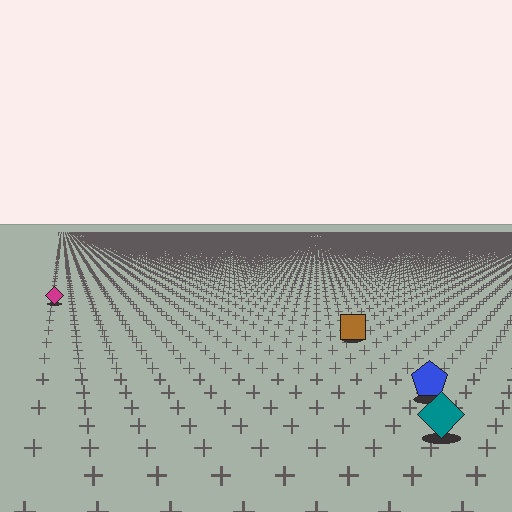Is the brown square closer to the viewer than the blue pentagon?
No. The blue pentagon is closer — you can tell from the texture gradient: the ground texture is coarser near it.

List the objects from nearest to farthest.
From nearest to farthest: the teal diamond, the blue pentagon, the brown square, the magenta diamond.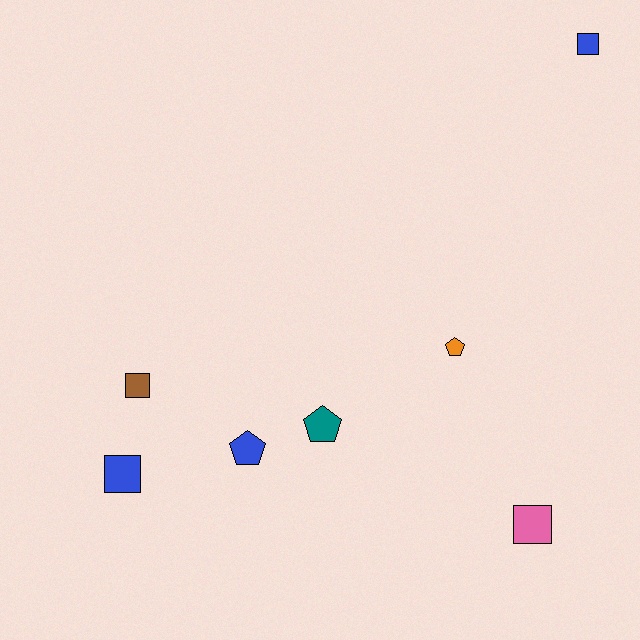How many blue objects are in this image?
There are 3 blue objects.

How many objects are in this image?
There are 7 objects.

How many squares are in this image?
There are 4 squares.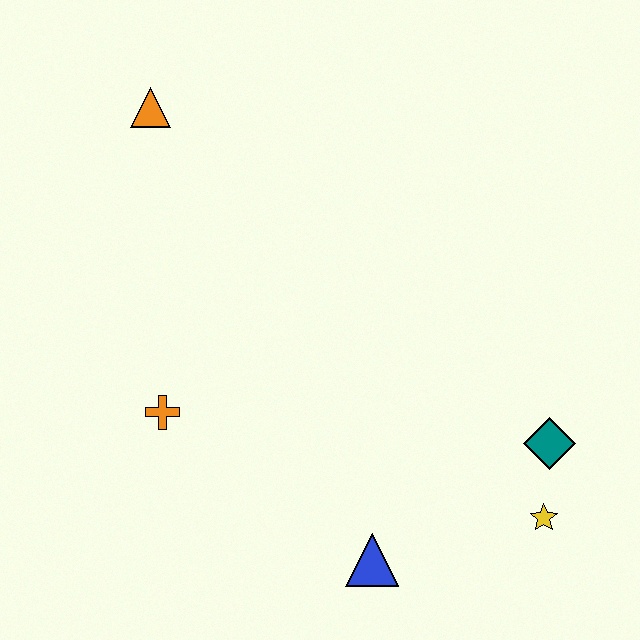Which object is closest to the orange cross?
The blue triangle is closest to the orange cross.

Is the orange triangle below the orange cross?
No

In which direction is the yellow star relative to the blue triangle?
The yellow star is to the right of the blue triangle.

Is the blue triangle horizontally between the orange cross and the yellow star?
Yes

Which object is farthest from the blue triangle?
The orange triangle is farthest from the blue triangle.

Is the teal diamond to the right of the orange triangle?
Yes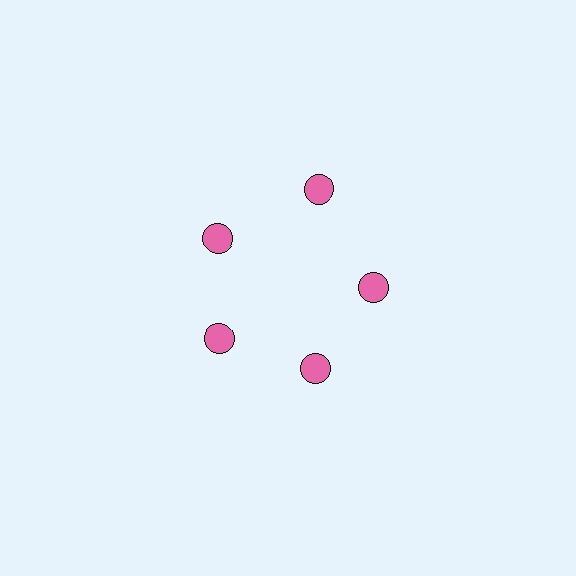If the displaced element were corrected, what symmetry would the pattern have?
It would have 5-fold rotational symmetry — the pattern would map onto itself every 72 degrees.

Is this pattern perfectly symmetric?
No. The 5 pink circles are arranged in a ring, but one element near the 1 o'clock position is pushed outward from the center, breaking the 5-fold rotational symmetry.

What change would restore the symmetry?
The symmetry would be restored by moving it inward, back onto the ring so that all 5 circles sit at equal angles and equal distance from the center.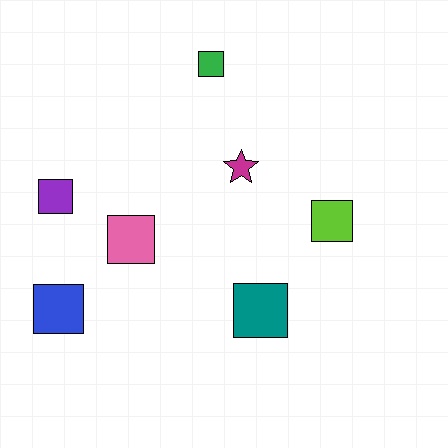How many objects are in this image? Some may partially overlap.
There are 7 objects.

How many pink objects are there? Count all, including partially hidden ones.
There is 1 pink object.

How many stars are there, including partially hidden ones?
There is 1 star.